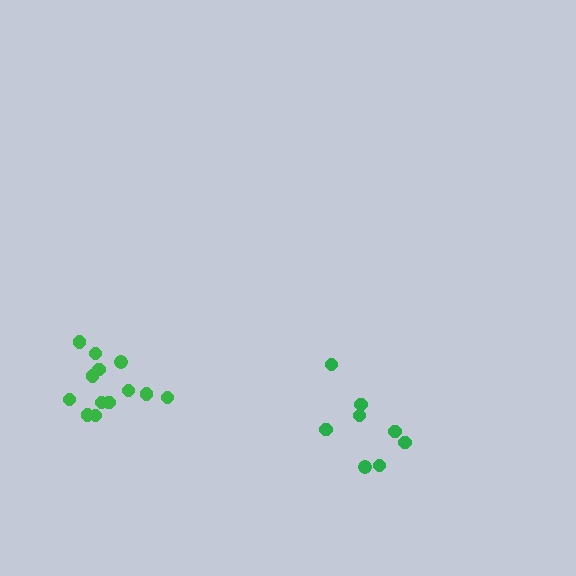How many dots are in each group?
Group 1: 8 dots, Group 2: 13 dots (21 total).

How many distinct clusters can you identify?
There are 2 distinct clusters.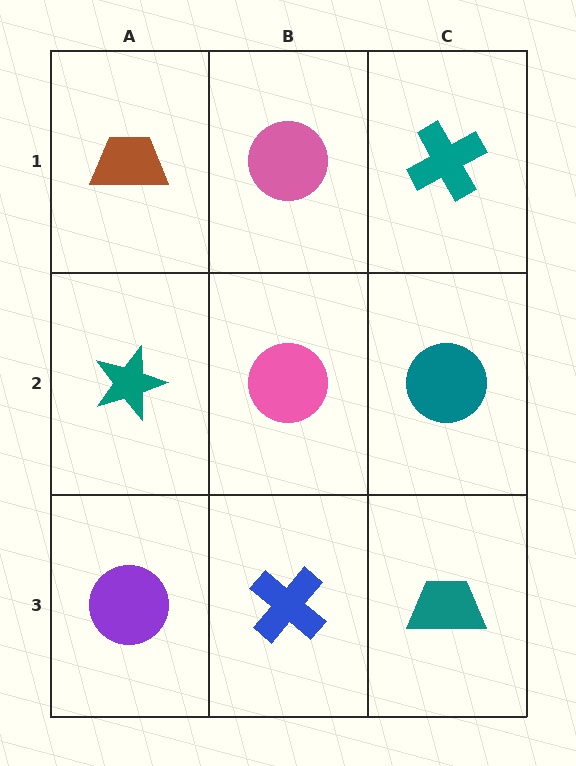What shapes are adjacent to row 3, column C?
A teal circle (row 2, column C), a blue cross (row 3, column B).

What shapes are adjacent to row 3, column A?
A teal star (row 2, column A), a blue cross (row 3, column B).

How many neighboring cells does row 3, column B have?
3.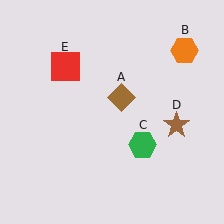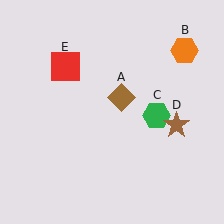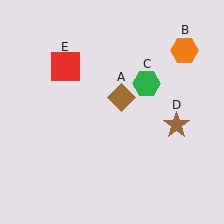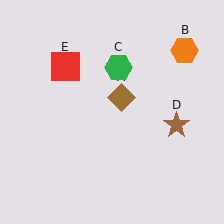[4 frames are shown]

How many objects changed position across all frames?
1 object changed position: green hexagon (object C).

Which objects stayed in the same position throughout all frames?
Brown diamond (object A) and orange hexagon (object B) and brown star (object D) and red square (object E) remained stationary.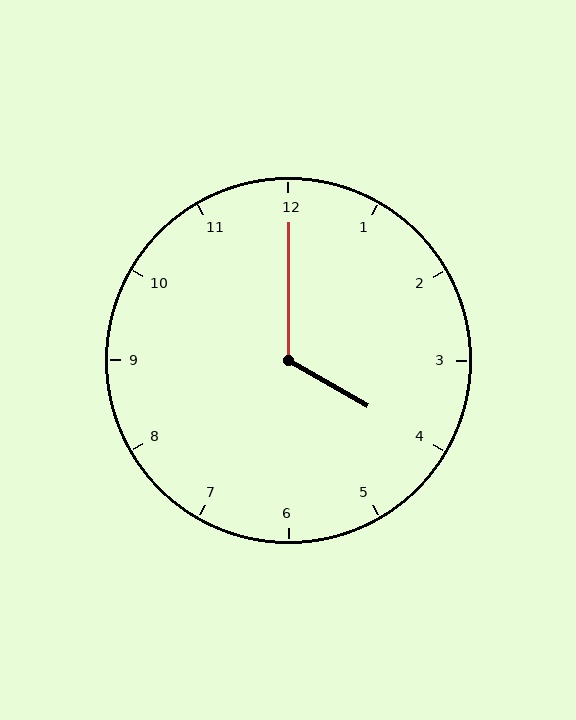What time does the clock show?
4:00.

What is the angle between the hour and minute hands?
Approximately 120 degrees.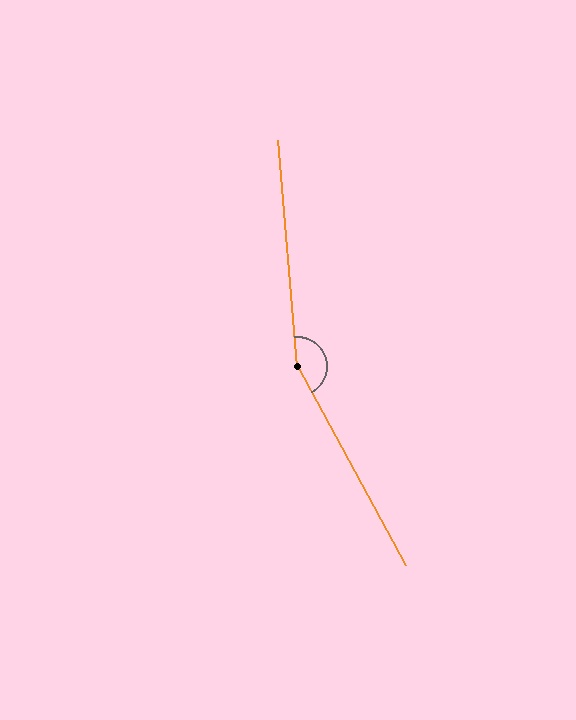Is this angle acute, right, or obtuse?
It is obtuse.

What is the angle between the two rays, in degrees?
Approximately 156 degrees.